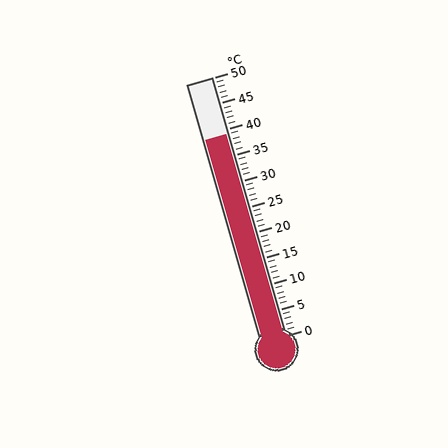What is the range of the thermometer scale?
The thermometer scale ranges from 0°C to 50°C.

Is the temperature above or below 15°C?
The temperature is above 15°C.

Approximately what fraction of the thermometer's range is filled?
The thermometer is filled to approximately 80% of its range.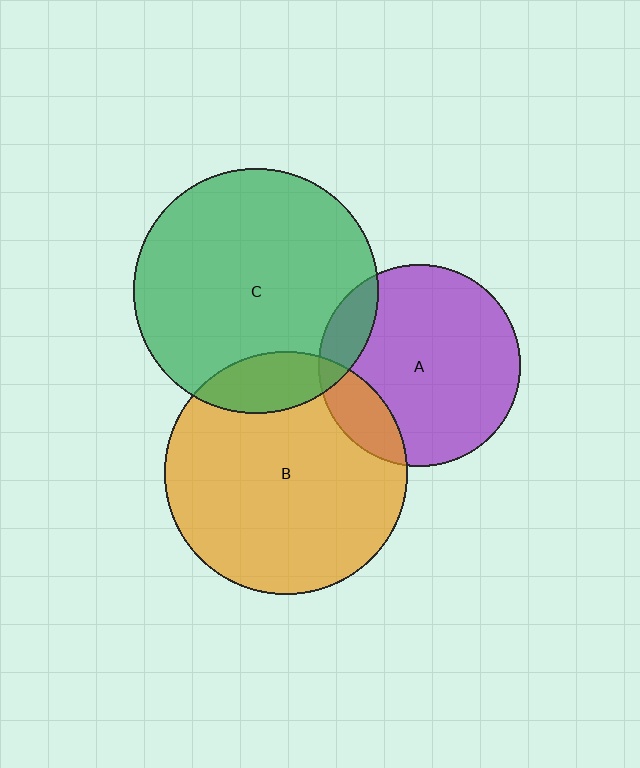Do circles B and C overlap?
Yes.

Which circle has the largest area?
Circle C (green).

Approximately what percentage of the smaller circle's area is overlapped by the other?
Approximately 15%.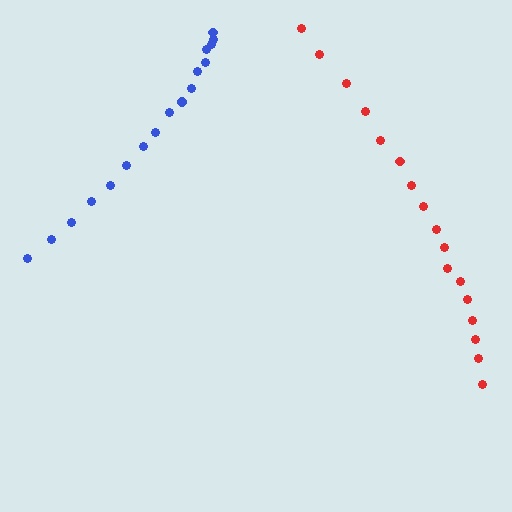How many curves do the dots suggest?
There are 2 distinct paths.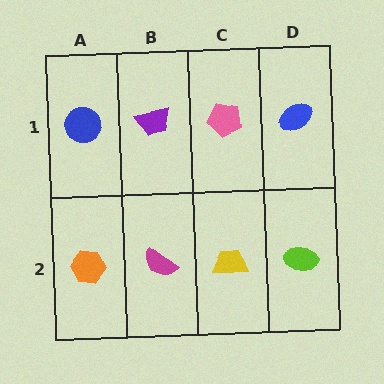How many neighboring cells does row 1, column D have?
2.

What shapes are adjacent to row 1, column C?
A yellow trapezoid (row 2, column C), a purple trapezoid (row 1, column B), a blue ellipse (row 1, column D).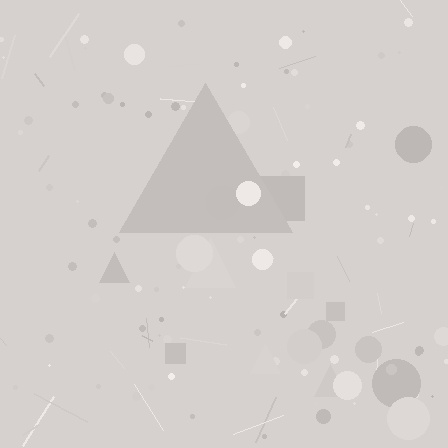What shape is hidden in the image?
A triangle is hidden in the image.